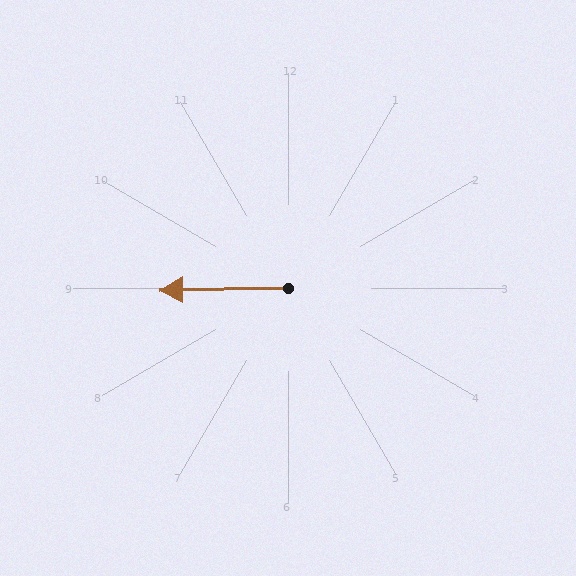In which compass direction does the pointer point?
West.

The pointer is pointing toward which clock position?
Roughly 9 o'clock.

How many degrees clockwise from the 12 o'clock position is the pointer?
Approximately 269 degrees.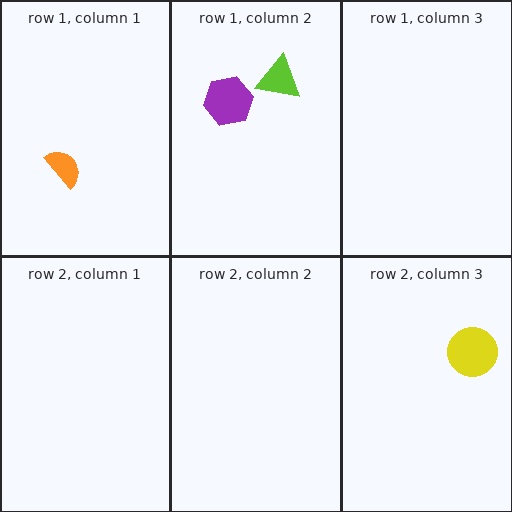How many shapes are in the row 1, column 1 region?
1.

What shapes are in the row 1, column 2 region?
The lime triangle, the purple hexagon.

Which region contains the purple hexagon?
The row 1, column 2 region.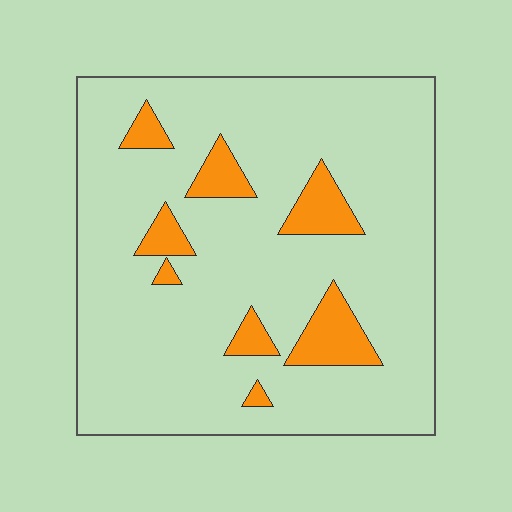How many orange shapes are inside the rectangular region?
8.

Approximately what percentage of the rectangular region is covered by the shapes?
Approximately 10%.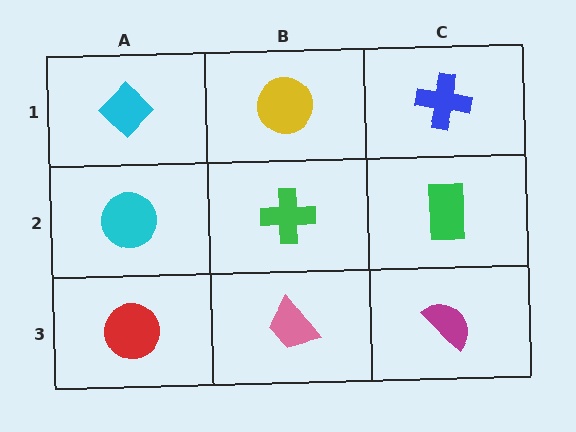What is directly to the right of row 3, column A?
A pink trapezoid.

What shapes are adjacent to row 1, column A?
A cyan circle (row 2, column A), a yellow circle (row 1, column B).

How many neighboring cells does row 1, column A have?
2.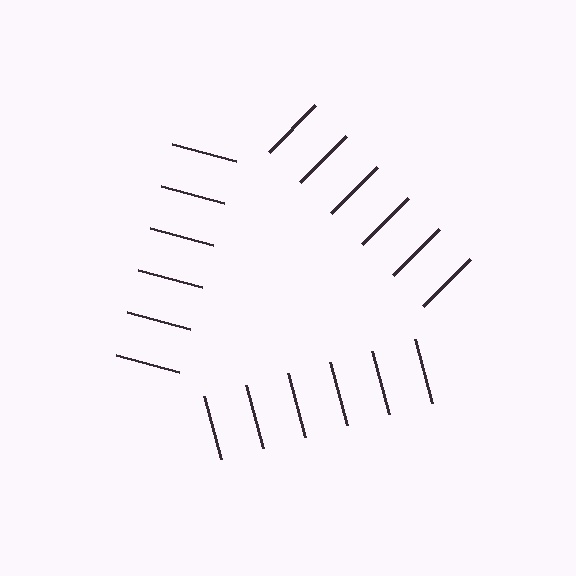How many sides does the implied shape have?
3 sides — the line-ends trace a triangle.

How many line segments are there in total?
18 — 6 along each of the 3 edges.